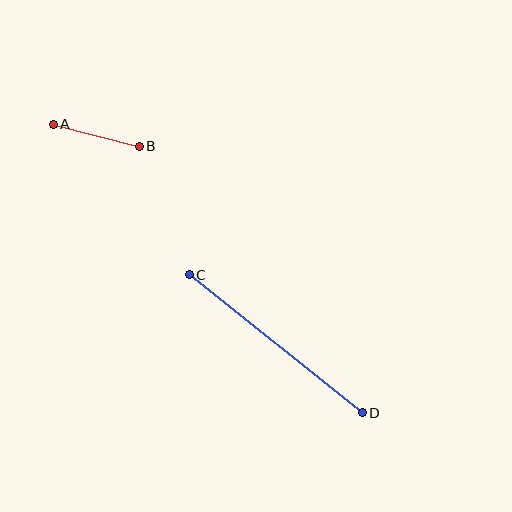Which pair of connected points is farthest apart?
Points C and D are farthest apart.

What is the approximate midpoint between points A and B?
The midpoint is at approximately (96, 135) pixels.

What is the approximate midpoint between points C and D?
The midpoint is at approximately (276, 344) pixels.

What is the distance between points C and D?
The distance is approximately 221 pixels.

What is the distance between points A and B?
The distance is approximately 89 pixels.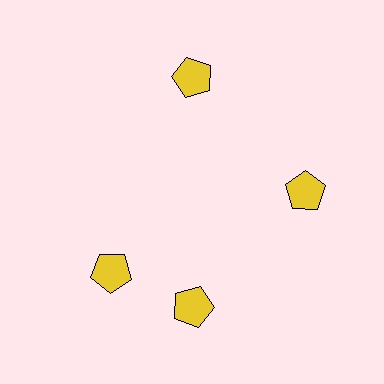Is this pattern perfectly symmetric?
No. The 4 yellow pentagons are arranged in a ring, but one element near the 9 o'clock position is rotated out of alignment along the ring, breaking the 4-fold rotational symmetry.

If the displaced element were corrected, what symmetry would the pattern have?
It would have 4-fold rotational symmetry — the pattern would map onto itself every 90 degrees.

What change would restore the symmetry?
The symmetry would be restored by rotating it back into even spacing with its neighbors so that all 4 pentagons sit at equal angles and equal distance from the center.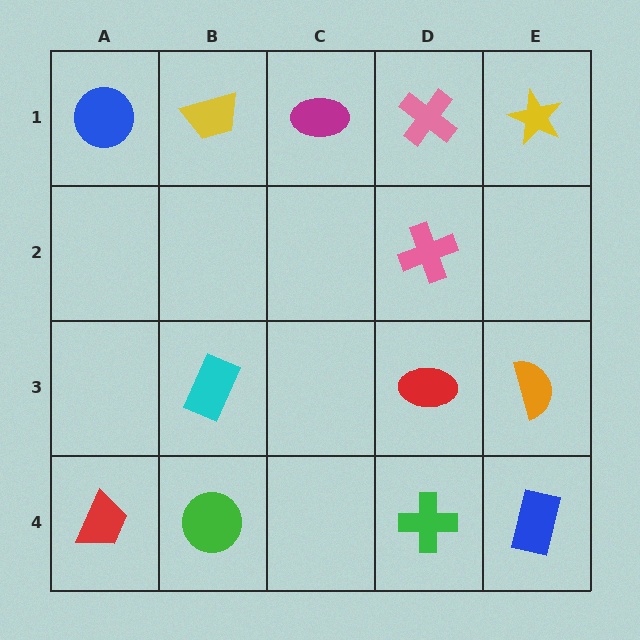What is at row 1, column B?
A yellow trapezoid.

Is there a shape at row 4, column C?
No, that cell is empty.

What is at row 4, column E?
A blue rectangle.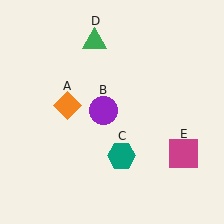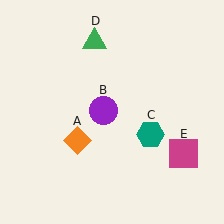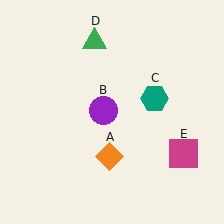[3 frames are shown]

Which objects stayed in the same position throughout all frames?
Purple circle (object B) and green triangle (object D) and magenta square (object E) remained stationary.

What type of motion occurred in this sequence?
The orange diamond (object A), teal hexagon (object C) rotated counterclockwise around the center of the scene.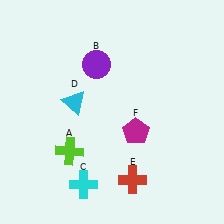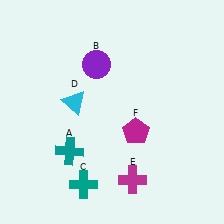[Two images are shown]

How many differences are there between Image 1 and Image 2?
There are 3 differences between the two images.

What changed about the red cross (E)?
In Image 1, E is red. In Image 2, it changed to magenta.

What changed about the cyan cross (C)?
In Image 1, C is cyan. In Image 2, it changed to teal.